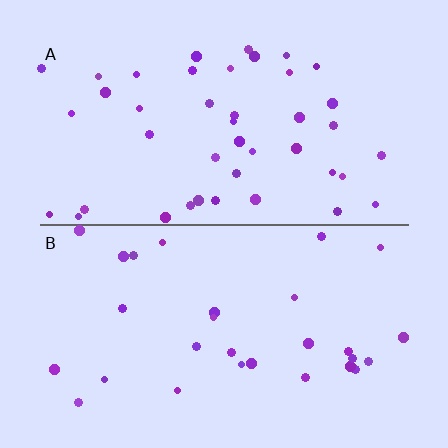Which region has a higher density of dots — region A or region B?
A (the top).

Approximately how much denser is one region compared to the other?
Approximately 1.5× — region A over region B.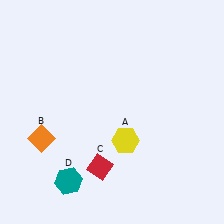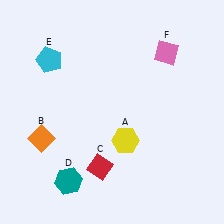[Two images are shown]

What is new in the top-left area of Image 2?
A cyan pentagon (E) was added in the top-left area of Image 2.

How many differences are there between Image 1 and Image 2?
There are 2 differences between the two images.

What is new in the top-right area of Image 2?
A pink diamond (F) was added in the top-right area of Image 2.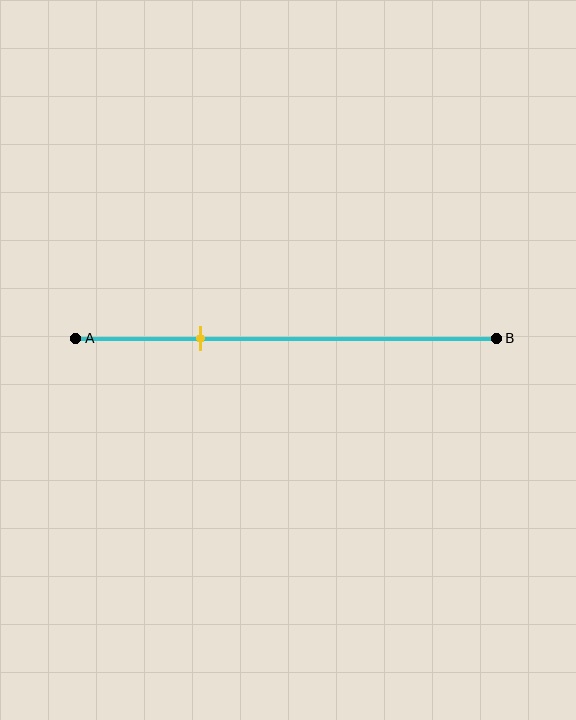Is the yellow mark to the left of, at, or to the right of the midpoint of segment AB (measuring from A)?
The yellow mark is to the left of the midpoint of segment AB.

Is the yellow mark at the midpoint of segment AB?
No, the mark is at about 30% from A, not at the 50% midpoint.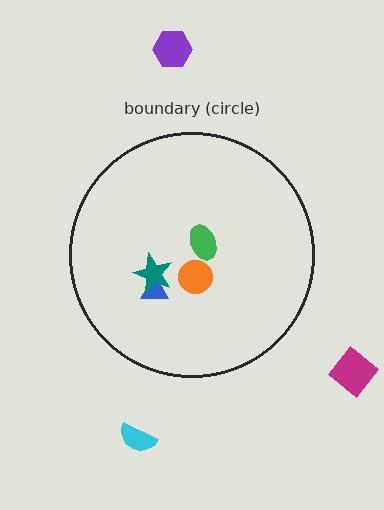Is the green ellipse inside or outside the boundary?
Inside.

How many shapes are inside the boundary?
4 inside, 3 outside.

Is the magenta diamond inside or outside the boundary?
Outside.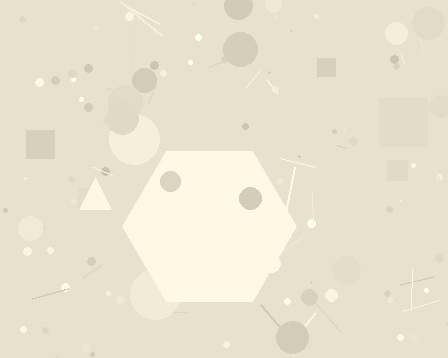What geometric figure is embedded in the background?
A hexagon is embedded in the background.